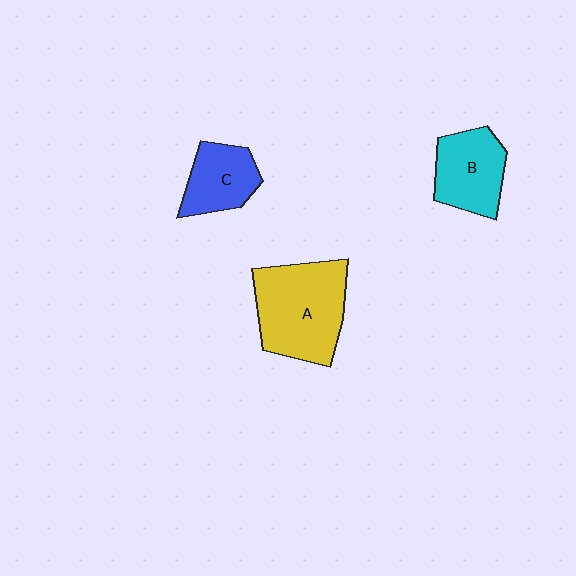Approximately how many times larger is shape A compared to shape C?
Approximately 1.8 times.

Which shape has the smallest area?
Shape C (blue).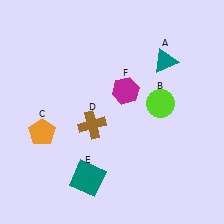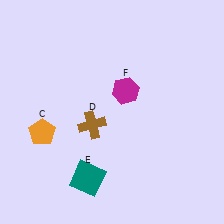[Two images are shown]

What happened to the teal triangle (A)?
The teal triangle (A) was removed in Image 2. It was in the top-right area of Image 1.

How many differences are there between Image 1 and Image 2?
There are 2 differences between the two images.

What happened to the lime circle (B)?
The lime circle (B) was removed in Image 2. It was in the top-right area of Image 1.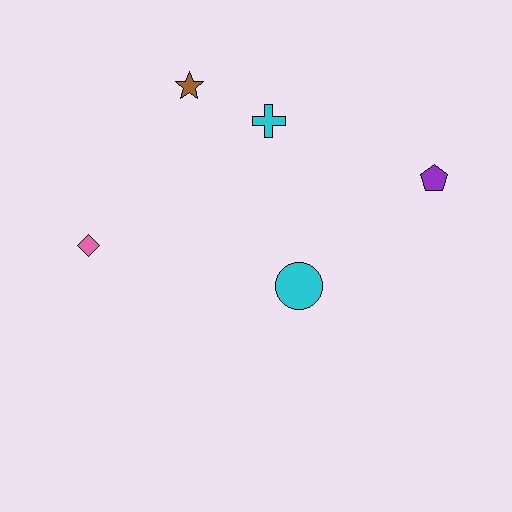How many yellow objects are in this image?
There are no yellow objects.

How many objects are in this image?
There are 5 objects.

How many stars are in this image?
There is 1 star.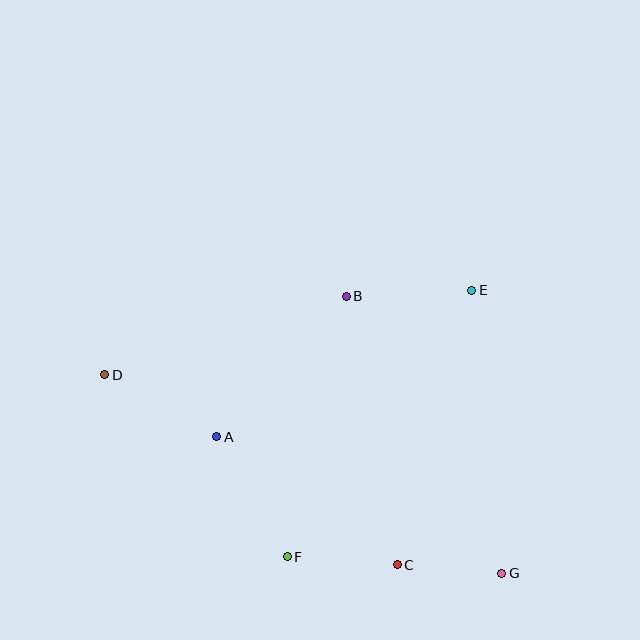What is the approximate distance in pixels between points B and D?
The distance between B and D is approximately 254 pixels.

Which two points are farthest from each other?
Points D and G are farthest from each other.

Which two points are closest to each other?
Points C and G are closest to each other.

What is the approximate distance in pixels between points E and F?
The distance between E and F is approximately 324 pixels.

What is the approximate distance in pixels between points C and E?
The distance between C and E is approximately 285 pixels.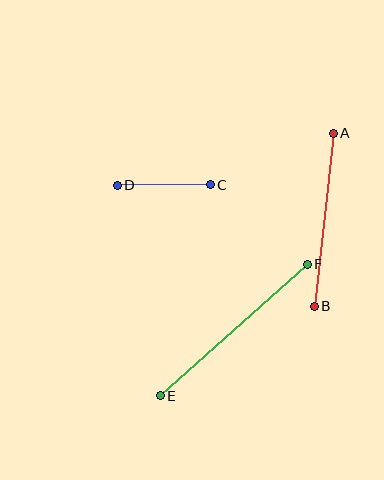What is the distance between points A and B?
The distance is approximately 174 pixels.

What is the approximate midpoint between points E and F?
The midpoint is at approximately (234, 330) pixels.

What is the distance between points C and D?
The distance is approximately 93 pixels.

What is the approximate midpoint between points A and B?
The midpoint is at approximately (324, 220) pixels.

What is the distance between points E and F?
The distance is approximately 197 pixels.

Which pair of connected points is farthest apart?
Points E and F are farthest apart.